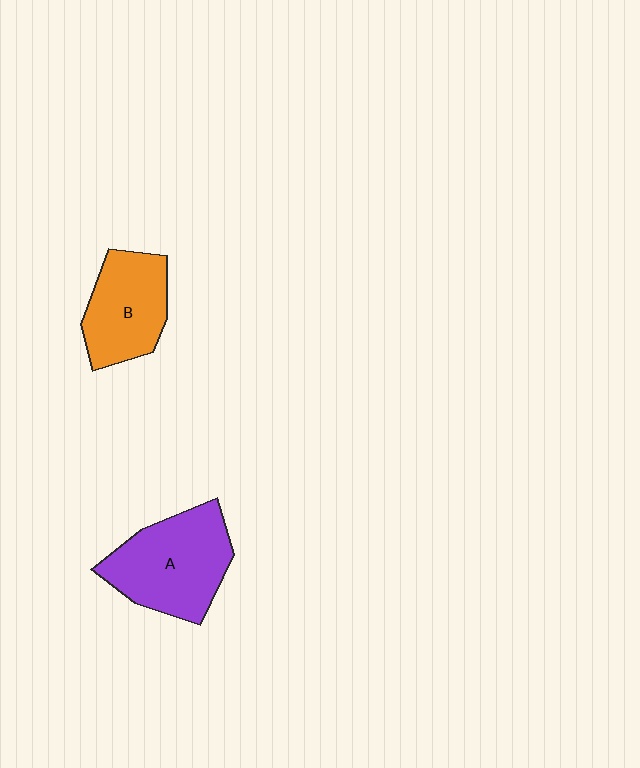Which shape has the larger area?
Shape A (purple).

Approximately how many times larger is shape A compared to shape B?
Approximately 1.3 times.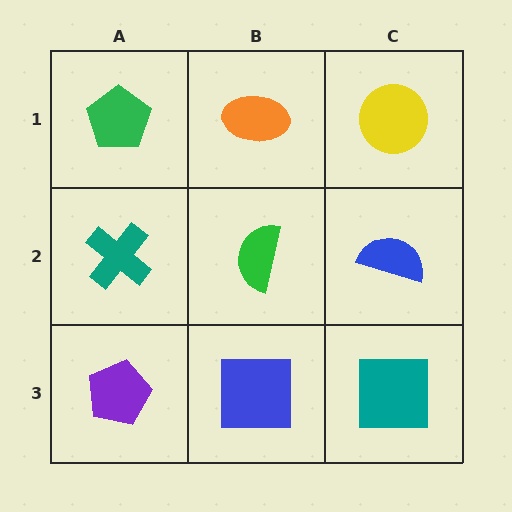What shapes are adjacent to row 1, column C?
A blue semicircle (row 2, column C), an orange ellipse (row 1, column B).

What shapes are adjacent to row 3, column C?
A blue semicircle (row 2, column C), a blue square (row 3, column B).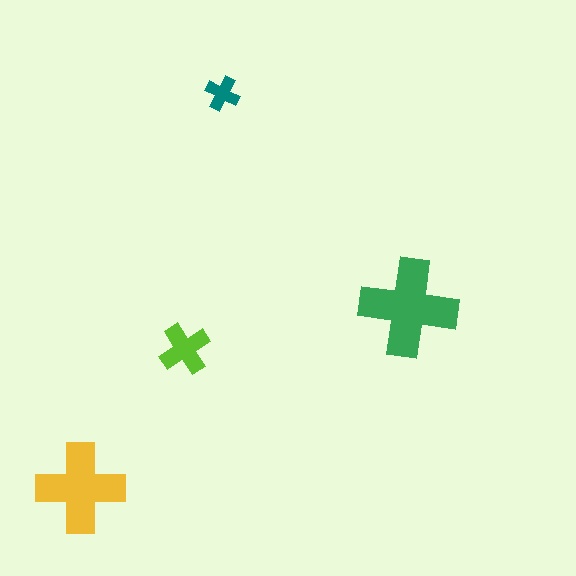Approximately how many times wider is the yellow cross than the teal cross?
About 2.5 times wider.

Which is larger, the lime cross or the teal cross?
The lime one.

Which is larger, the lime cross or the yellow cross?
The yellow one.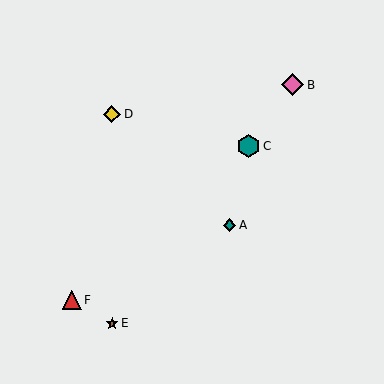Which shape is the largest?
The teal hexagon (labeled C) is the largest.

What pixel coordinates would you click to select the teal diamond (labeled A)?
Click at (230, 225) to select the teal diamond A.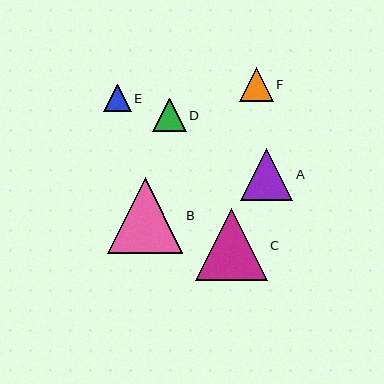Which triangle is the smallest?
Triangle E is the smallest with a size of approximately 27 pixels.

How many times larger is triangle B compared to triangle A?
Triangle B is approximately 1.5 times the size of triangle A.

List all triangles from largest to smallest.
From largest to smallest: B, C, A, F, D, E.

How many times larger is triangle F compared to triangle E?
Triangle F is approximately 1.3 times the size of triangle E.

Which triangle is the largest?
Triangle B is the largest with a size of approximately 75 pixels.